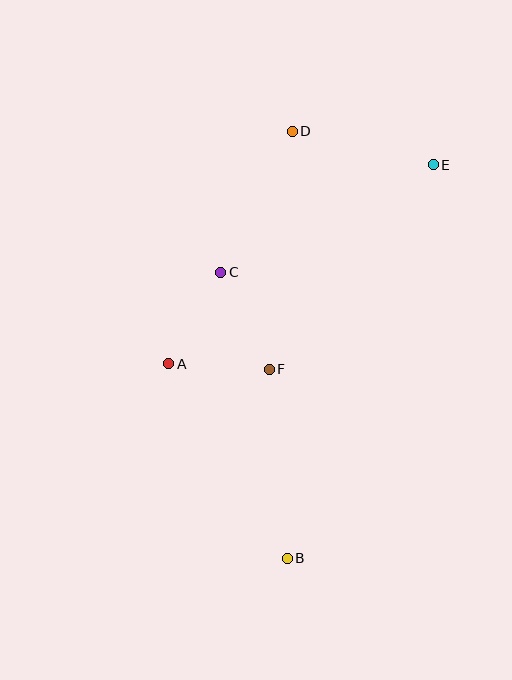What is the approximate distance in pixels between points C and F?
The distance between C and F is approximately 108 pixels.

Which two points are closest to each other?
Points A and F are closest to each other.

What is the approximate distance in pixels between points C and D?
The distance between C and D is approximately 158 pixels.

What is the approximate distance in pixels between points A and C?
The distance between A and C is approximately 105 pixels.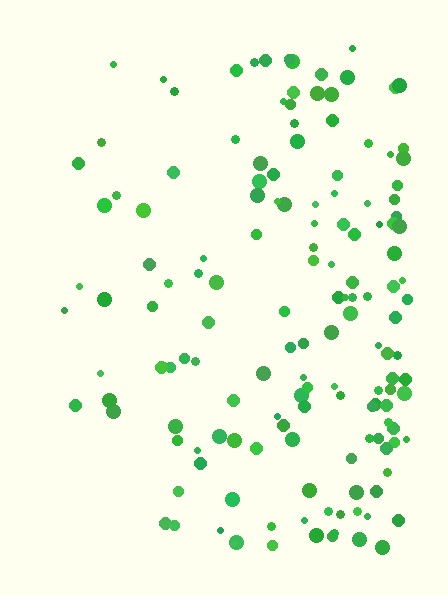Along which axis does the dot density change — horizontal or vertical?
Horizontal.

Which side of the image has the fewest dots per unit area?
The left.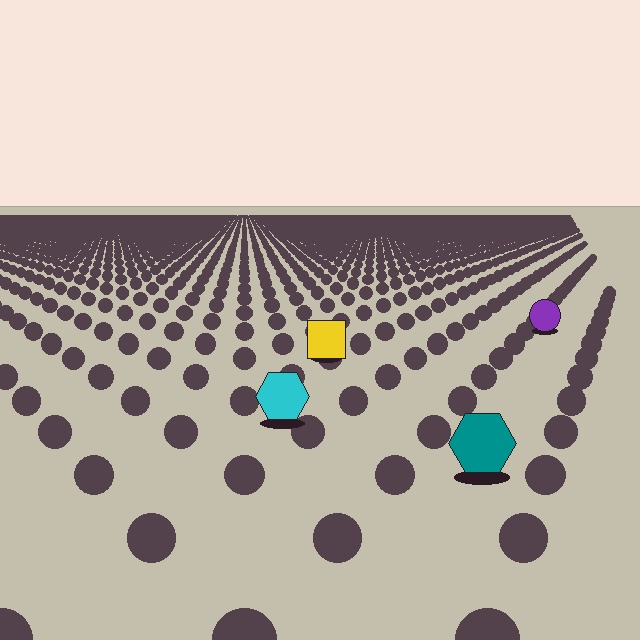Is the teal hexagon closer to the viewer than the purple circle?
Yes. The teal hexagon is closer — you can tell from the texture gradient: the ground texture is coarser near it.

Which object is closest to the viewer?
The teal hexagon is closest. The texture marks near it are larger and more spread out.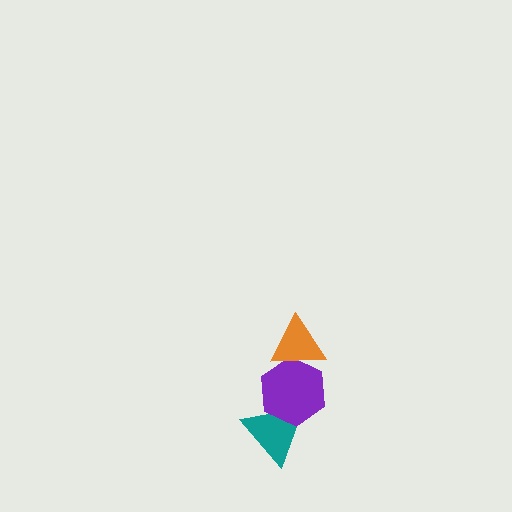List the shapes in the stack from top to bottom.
From top to bottom: the orange triangle, the purple hexagon, the teal triangle.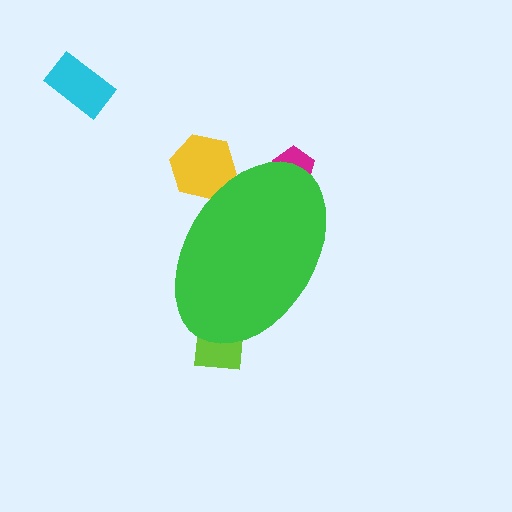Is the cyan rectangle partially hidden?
No, the cyan rectangle is fully visible.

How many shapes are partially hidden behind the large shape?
3 shapes are partially hidden.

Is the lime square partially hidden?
Yes, the lime square is partially hidden behind the green ellipse.